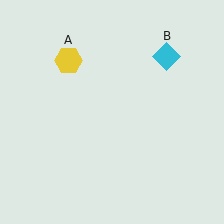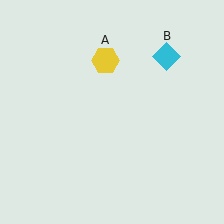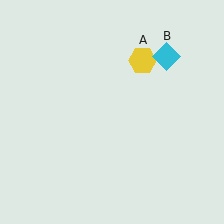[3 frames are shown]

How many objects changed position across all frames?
1 object changed position: yellow hexagon (object A).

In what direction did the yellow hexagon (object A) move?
The yellow hexagon (object A) moved right.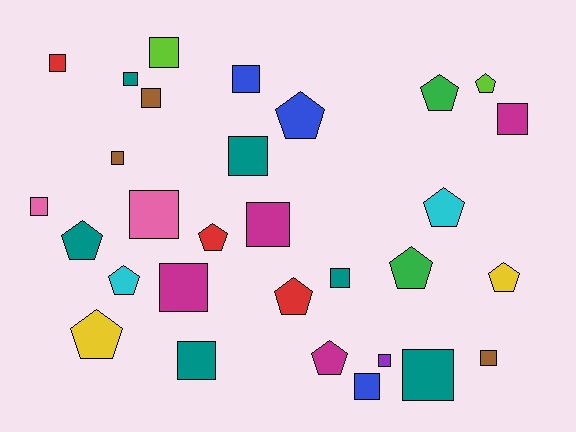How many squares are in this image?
There are 18 squares.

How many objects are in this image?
There are 30 objects.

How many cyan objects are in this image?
There are 2 cyan objects.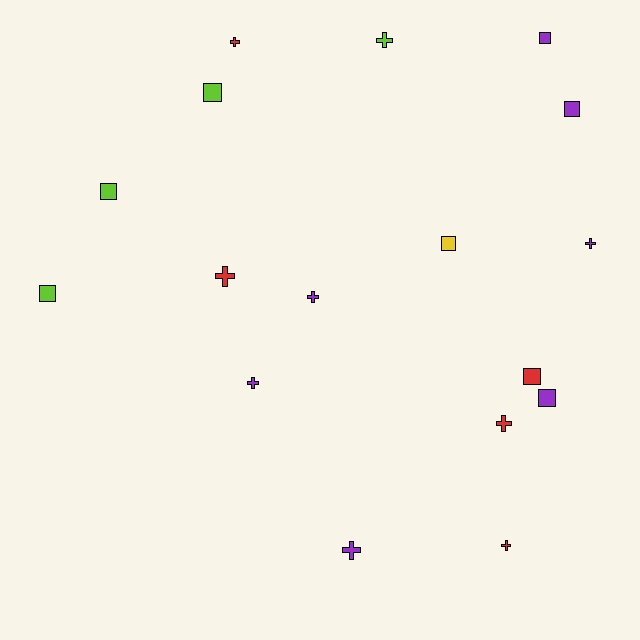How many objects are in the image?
There are 17 objects.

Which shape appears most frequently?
Cross, with 9 objects.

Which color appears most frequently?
Purple, with 7 objects.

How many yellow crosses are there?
There are no yellow crosses.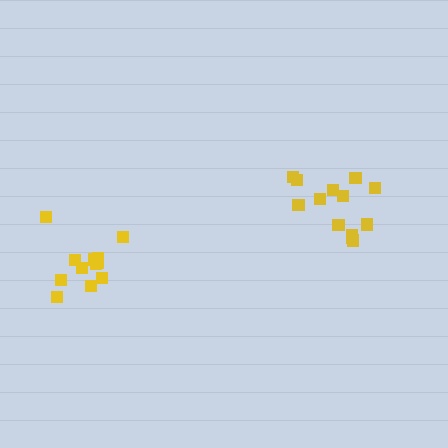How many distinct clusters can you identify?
There are 2 distinct clusters.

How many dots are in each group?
Group 1: 13 dots, Group 2: 12 dots (25 total).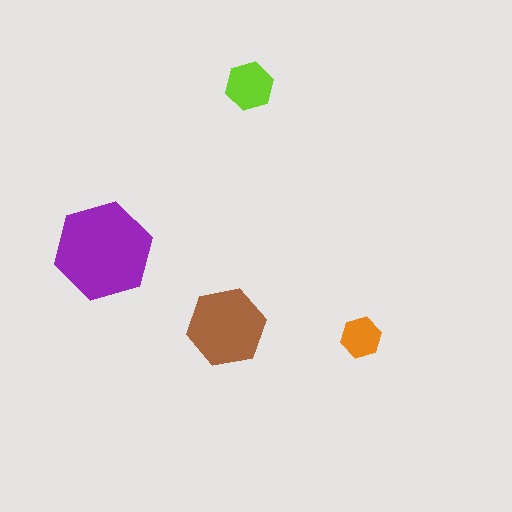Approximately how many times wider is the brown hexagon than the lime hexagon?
About 1.5 times wider.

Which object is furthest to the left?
The purple hexagon is leftmost.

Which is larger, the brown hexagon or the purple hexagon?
The purple one.